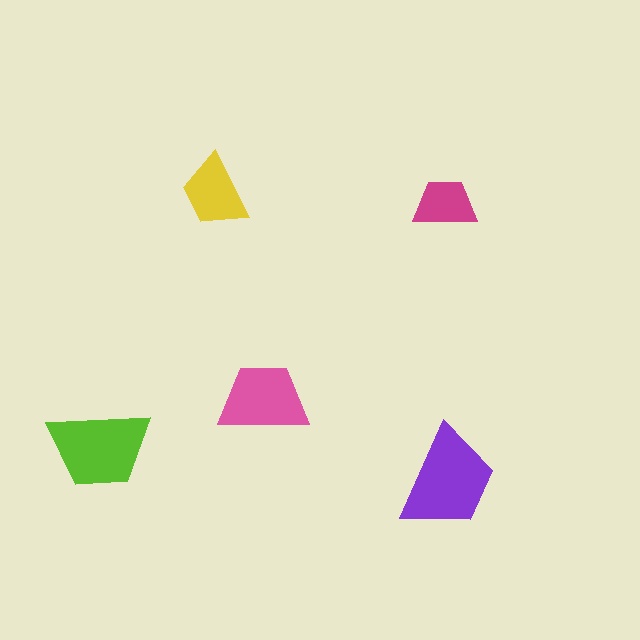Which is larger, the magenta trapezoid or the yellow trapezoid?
The yellow one.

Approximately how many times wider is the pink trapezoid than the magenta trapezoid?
About 1.5 times wider.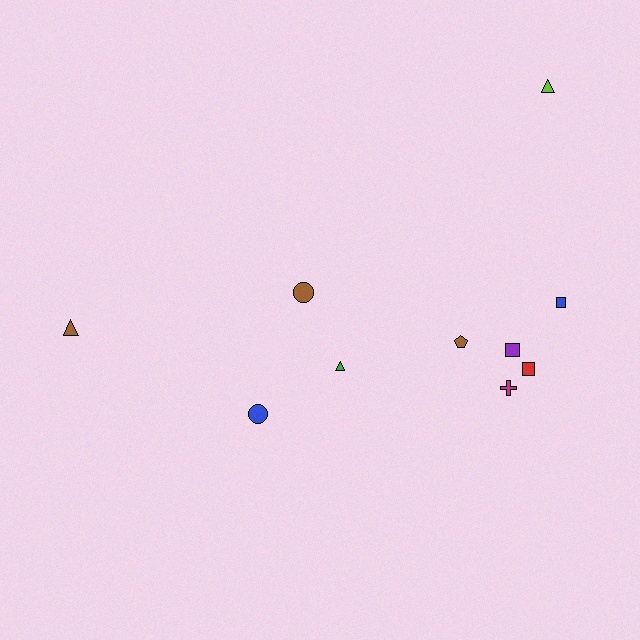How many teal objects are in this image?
There are no teal objects.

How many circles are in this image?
There are 2 circles.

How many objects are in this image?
There are 10 objects.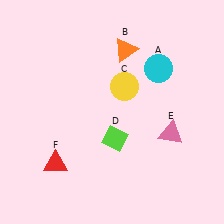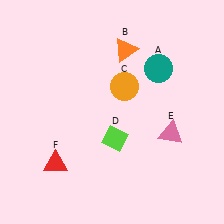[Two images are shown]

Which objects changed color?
A changed from cyan to teal. C changed from yellow to orange.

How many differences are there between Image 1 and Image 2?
There are 2 differences between the two images.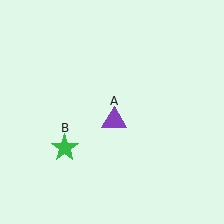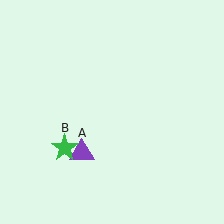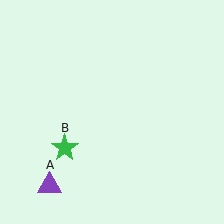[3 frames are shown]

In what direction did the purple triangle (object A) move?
The purple triangle (object A) moved down and to the left.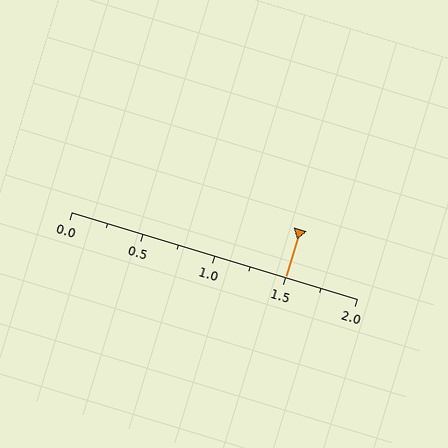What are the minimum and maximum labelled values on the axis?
The axis runs from 0.0 to 2.0.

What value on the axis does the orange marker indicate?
The marker indicates approximately 1.5.